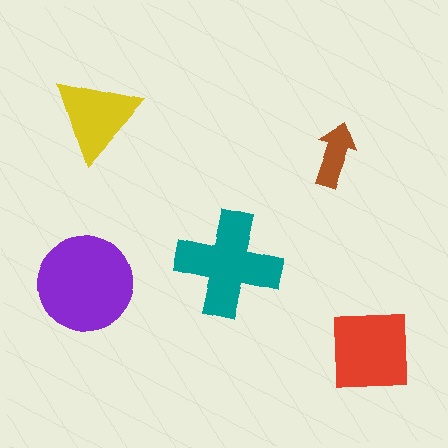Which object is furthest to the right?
The red square is rightmost.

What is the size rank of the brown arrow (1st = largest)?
5th.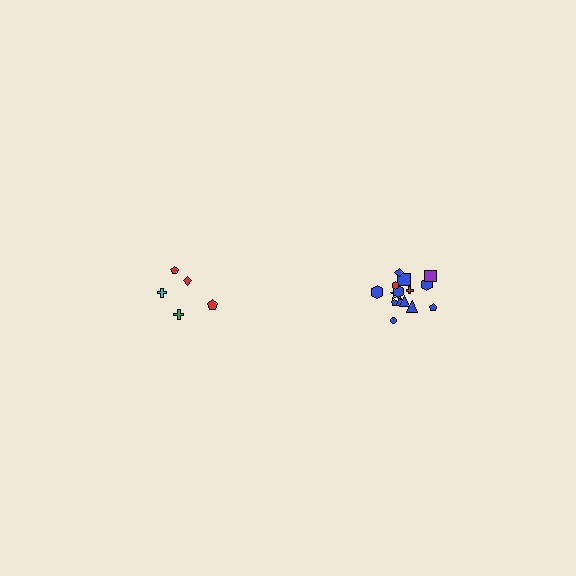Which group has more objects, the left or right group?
The right group.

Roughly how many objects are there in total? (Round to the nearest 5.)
Roughly 20 objects in total.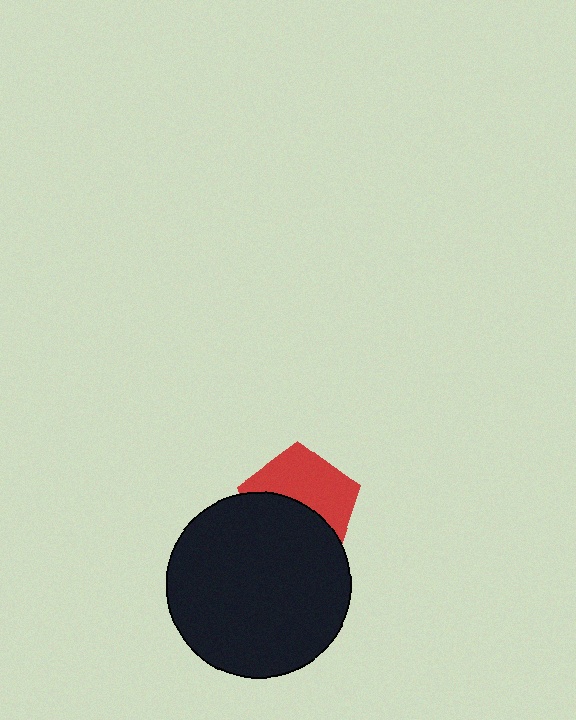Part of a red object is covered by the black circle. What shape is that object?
It is a pentagon.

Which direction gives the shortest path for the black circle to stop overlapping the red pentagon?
Moving down gives the shortest separation.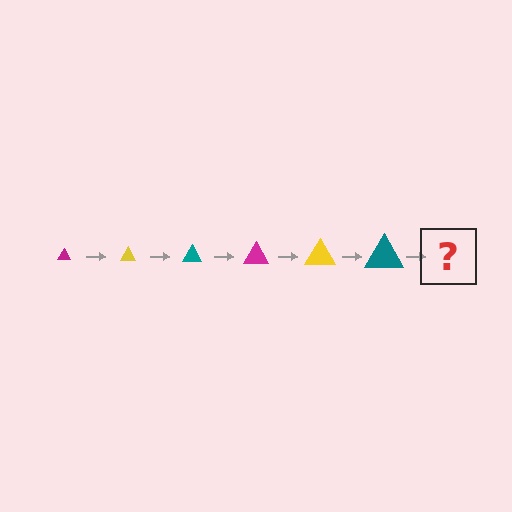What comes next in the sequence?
The next element should be a magenta triangle, larger than the previous one.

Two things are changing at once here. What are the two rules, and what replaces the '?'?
The two rules are that the triangle grows larger each step and the color cycles through magenta, yellow, and teal. The '?' should be a magenta triangle, larger than the previous one.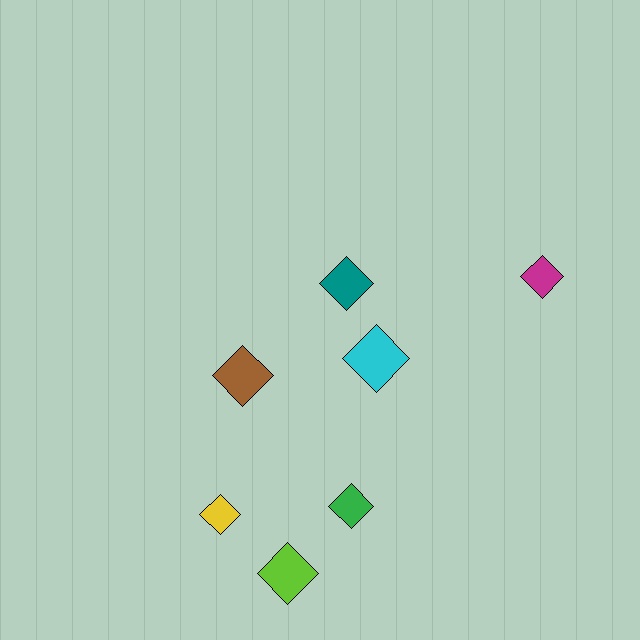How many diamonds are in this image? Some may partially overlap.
There are 7 diamonds.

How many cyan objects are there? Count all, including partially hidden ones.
There is 1 cyan object.